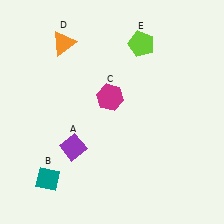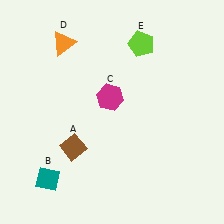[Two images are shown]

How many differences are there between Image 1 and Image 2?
There is 1 difference between the two images.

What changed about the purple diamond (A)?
In Image 1, A is purple. In Image 2, it changed to brown.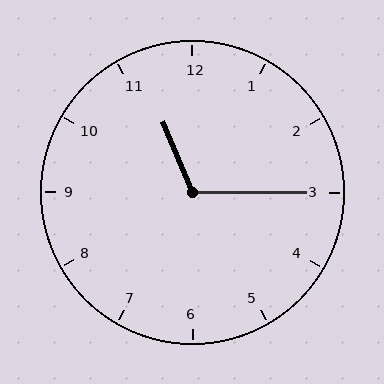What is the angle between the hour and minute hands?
Approximately 112 degrees.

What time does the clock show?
11:15.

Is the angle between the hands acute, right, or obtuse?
It is obtuse.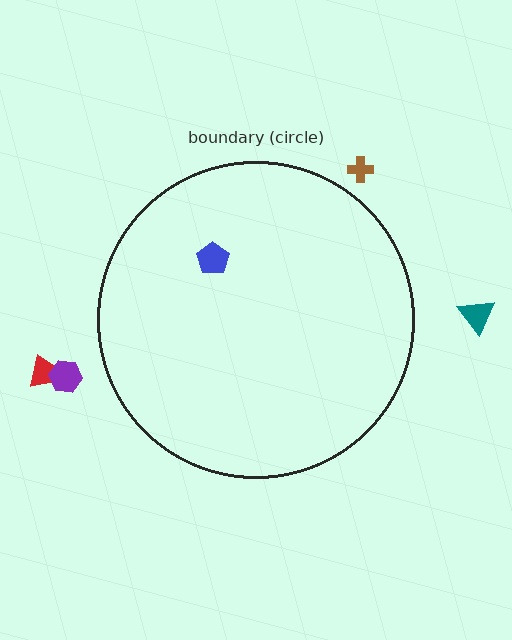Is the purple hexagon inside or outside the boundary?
Outside.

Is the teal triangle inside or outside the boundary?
Outside.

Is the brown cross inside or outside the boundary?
Outside.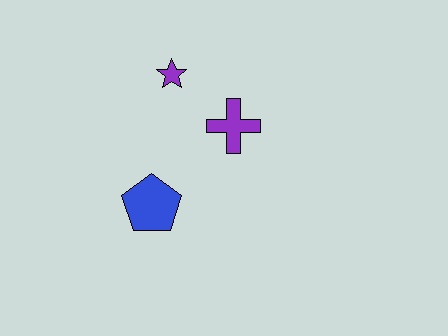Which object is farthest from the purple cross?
The blue pentagon is farthest from the purple cross.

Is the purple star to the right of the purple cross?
No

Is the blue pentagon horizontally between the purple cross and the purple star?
No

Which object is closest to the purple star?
The purple cross is closest to the purple star.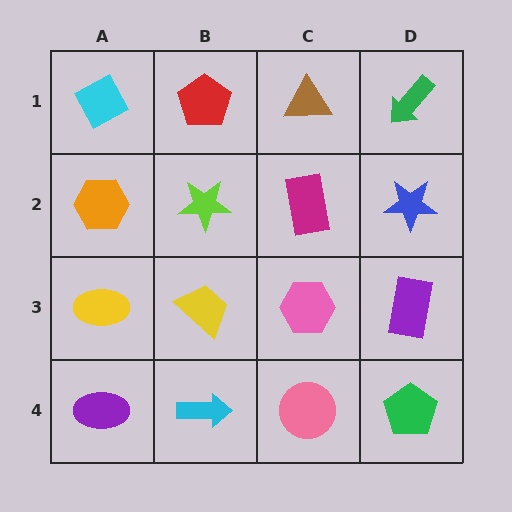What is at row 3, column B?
A yellow trapezoid.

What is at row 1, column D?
A green arrow.